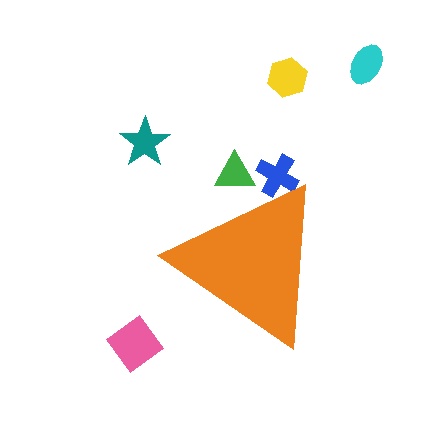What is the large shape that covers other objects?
An orange triangle.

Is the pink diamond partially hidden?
No, the pink diamond is fully visible.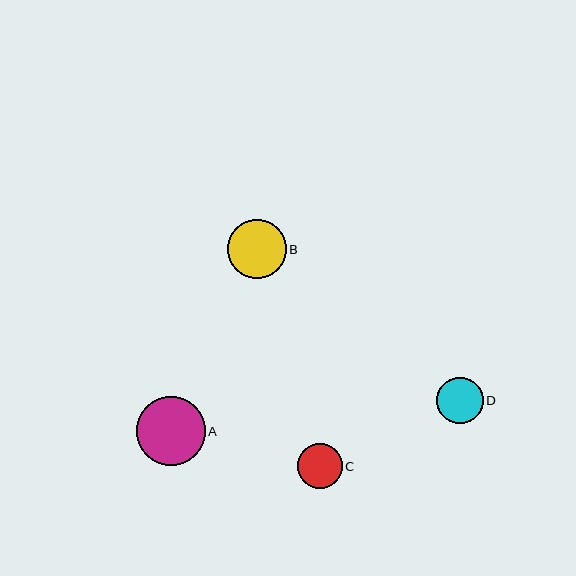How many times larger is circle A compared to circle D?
Circle A is approximately 1.5 times the size of circle D.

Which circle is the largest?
Circle A is the largest with a size of approximately 69 pixels.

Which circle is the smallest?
Circle C is the smallest with a size of approximately 45 pixels.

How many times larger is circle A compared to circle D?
Circle A is approximately 1.5 times the size of circle D.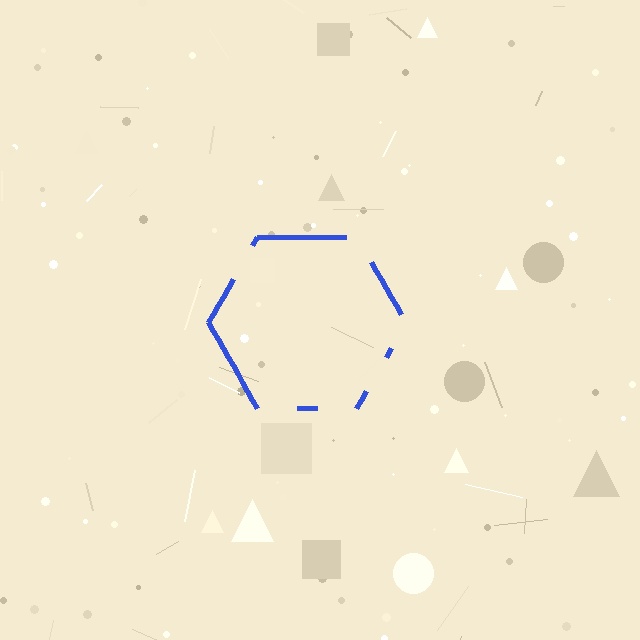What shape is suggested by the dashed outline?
The dashed outline suggests a hexagon.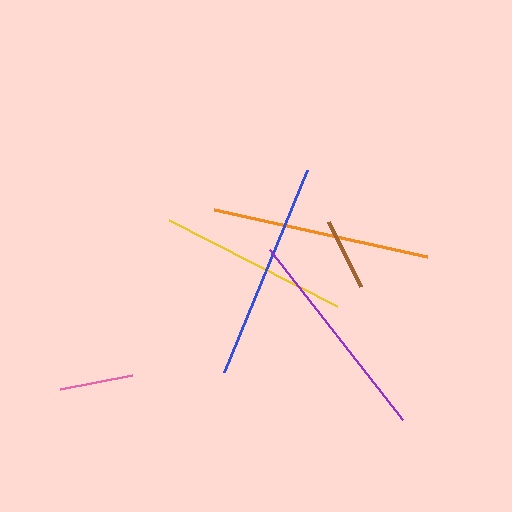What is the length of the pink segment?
The pink segment is approximately 73 pixels long.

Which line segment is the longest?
The blue line is the longest at approximately 219 pixels.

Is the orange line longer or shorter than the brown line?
The orange line is longer than the brown line.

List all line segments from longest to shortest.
From longest to shortest: blue, orange, purple, yellow, pink, brown.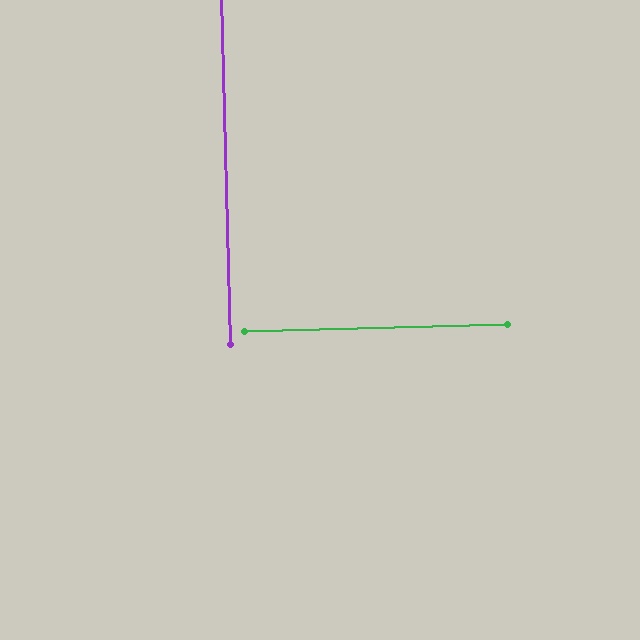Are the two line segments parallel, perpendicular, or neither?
Perpendicular — they meet at approximately 90°.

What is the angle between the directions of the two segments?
Approximately 90 degrees.